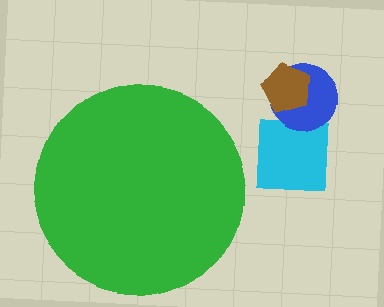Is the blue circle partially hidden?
No, the blue circle is fully visible.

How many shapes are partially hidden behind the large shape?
0 shapes are partially hidden.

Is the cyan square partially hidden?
No, the cyan square is fully visible.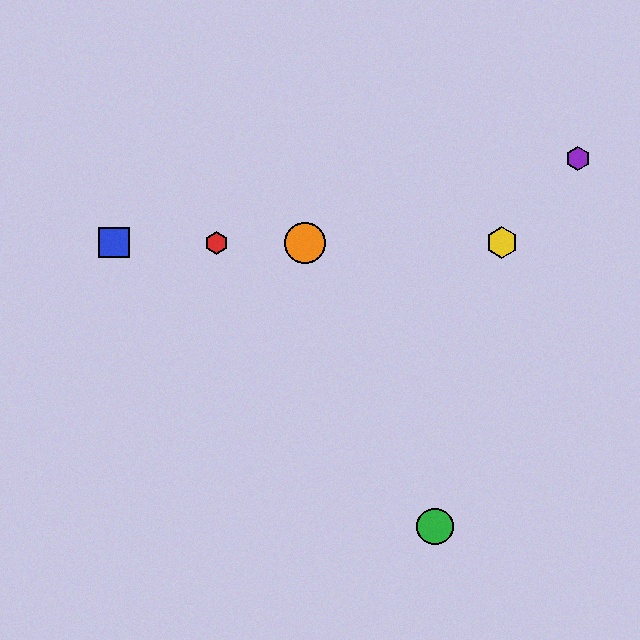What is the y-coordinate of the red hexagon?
The red hexagon is at y≈243.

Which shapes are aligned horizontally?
The red hexagon, the blue square, the yellow hexagon, the orange circle are aligned horizontally.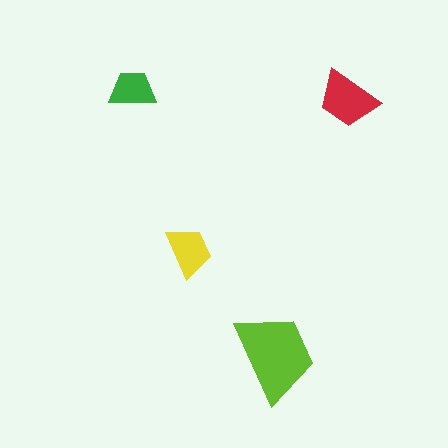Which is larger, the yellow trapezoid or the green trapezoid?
The yellow one.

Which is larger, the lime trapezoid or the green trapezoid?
The lime one.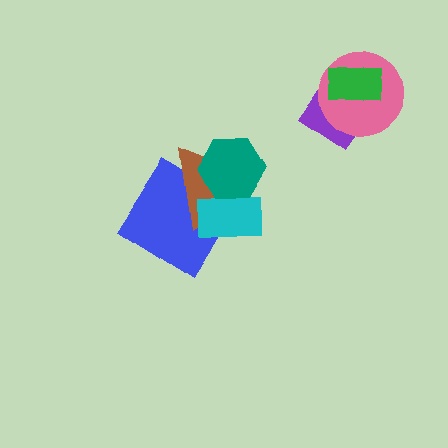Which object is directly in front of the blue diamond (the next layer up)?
The brown triangle is directly in front of the blue diamond.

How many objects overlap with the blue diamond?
2 objects overlap with the blue diamond.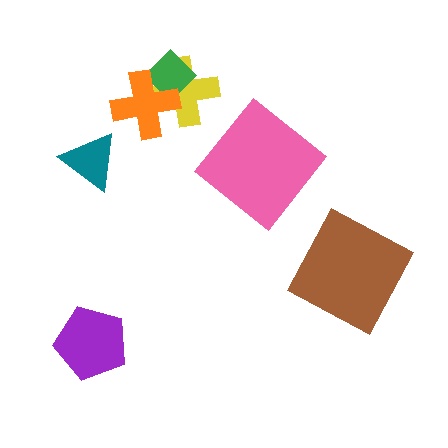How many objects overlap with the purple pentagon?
0 objects overlap with the purple pentagon.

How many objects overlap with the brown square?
0 objects overlap with the brown square.